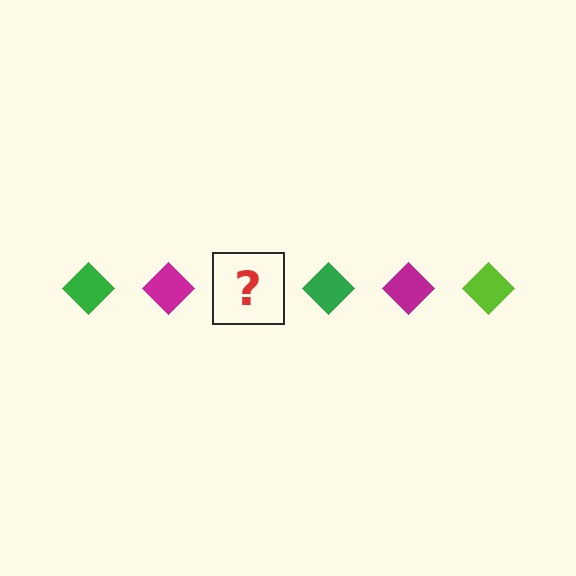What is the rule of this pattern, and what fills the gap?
The rule is that the pattern cycles through green, magenta, lime diamonds. The gap should be filled with a lime diamond.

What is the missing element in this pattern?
The missing element is a lime diamond.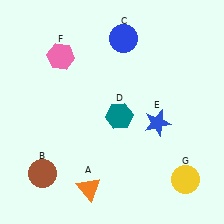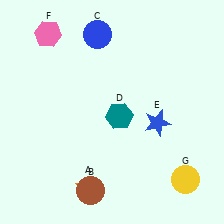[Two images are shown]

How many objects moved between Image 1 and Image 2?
3 objects moved between the two images.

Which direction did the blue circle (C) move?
The blue circle (C) moved left.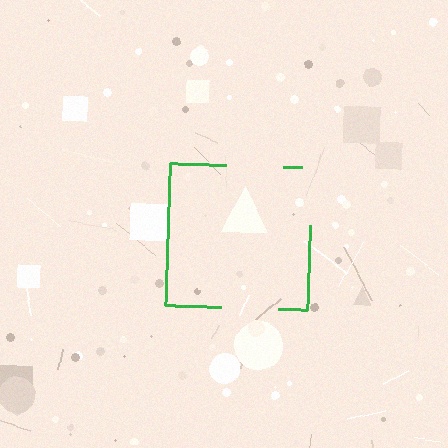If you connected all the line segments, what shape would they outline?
They would outline a square.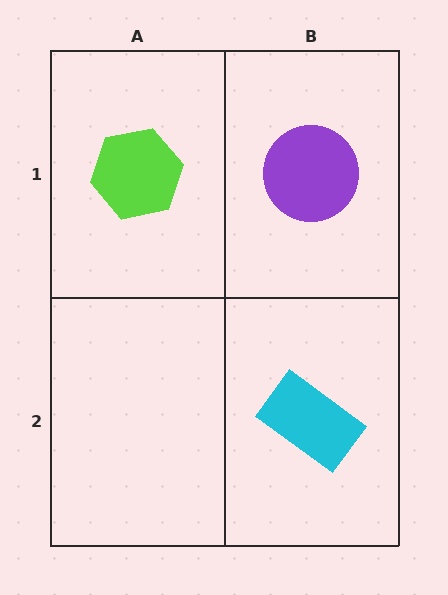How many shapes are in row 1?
2 shapes.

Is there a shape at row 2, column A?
No, that cell is empty.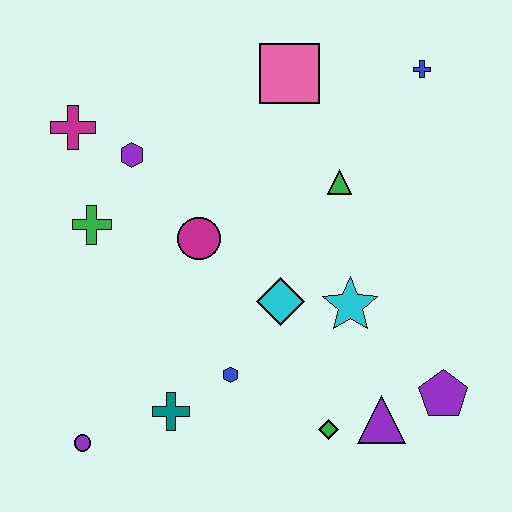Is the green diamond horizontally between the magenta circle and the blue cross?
Yes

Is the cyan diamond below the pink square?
Yes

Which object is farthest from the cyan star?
The magenta cross is farthest from the cyan star.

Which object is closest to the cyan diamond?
The cyan star is closest to the cyan diamond.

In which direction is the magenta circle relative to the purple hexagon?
The magenta circle is below the purple hexagon.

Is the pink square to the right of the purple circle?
Yes